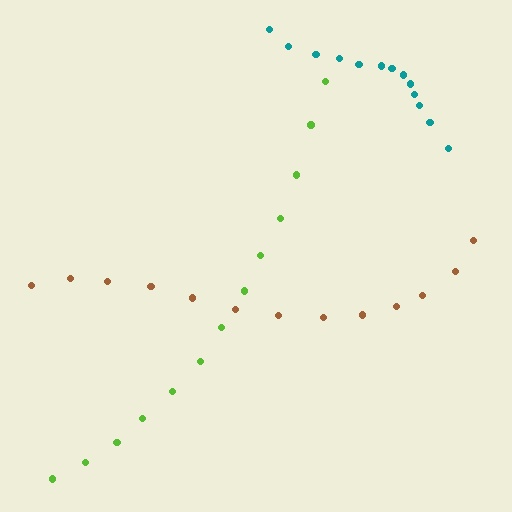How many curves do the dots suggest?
There are 3 distinct paths.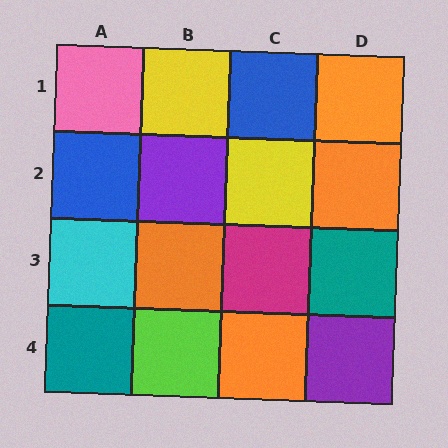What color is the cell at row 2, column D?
Orange.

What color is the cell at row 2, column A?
Blue.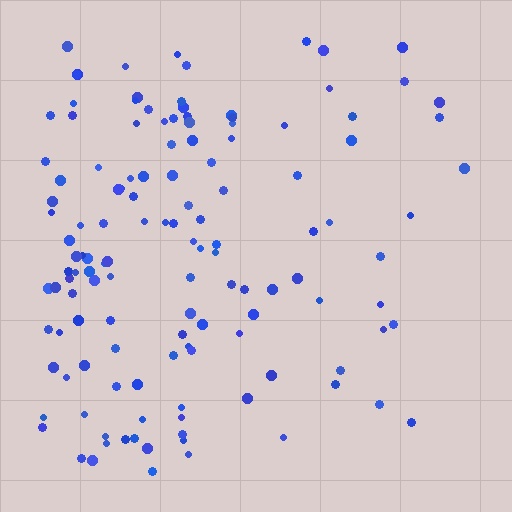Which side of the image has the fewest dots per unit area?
The right.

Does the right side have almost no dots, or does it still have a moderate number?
Still a moderate number, just noticeably fewer than the left.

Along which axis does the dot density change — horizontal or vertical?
Horizontal.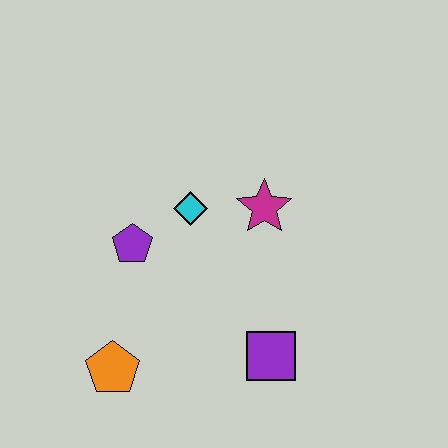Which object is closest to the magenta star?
The cyan diamond is closest to the magenta star.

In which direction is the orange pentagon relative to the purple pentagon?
The orange pentagon is below the purple pentagon.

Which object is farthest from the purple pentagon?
The purple square is farthest from the purple pentagon.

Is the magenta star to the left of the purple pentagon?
No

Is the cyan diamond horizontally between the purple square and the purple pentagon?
Yes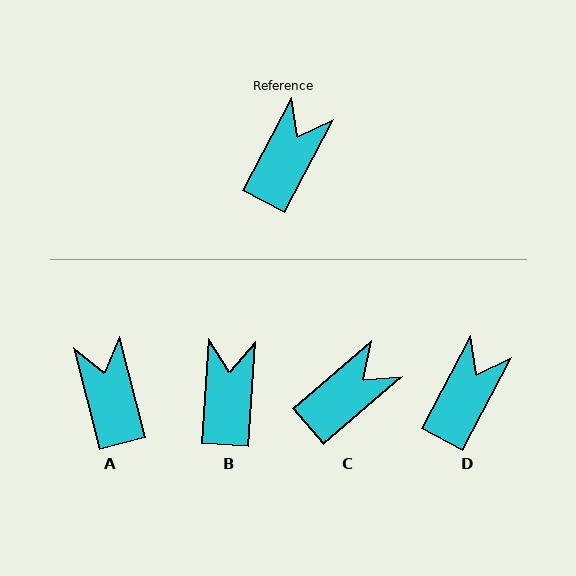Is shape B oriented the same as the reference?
No, it is off by about 24 degrees.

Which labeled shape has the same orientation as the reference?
D.